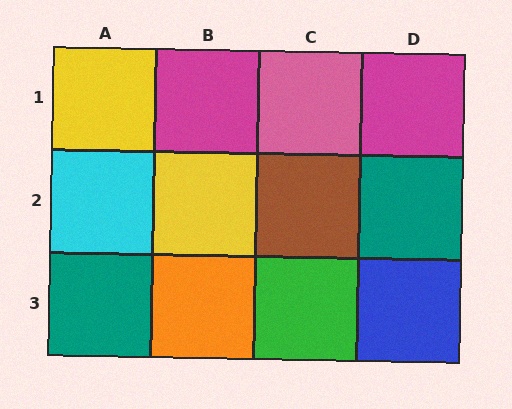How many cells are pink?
1 cell is pink.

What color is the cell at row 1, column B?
Magenta.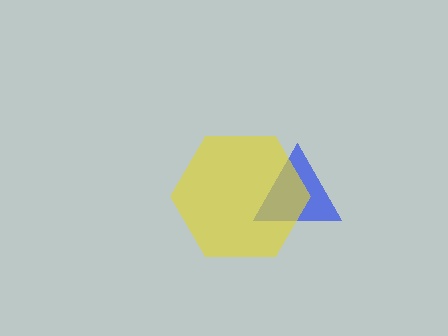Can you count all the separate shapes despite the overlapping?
Yes, there are 2 separate shapes.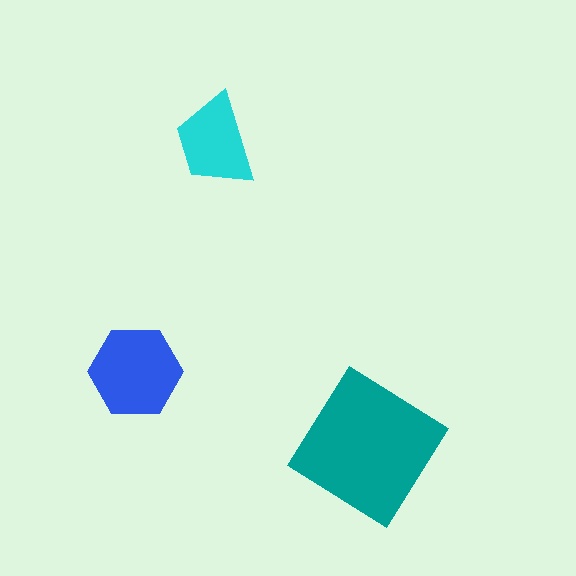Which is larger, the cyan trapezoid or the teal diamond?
The teal diamond.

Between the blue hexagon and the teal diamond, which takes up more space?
The teal diamond.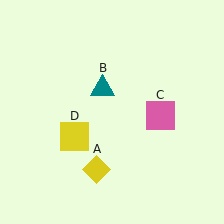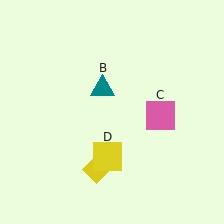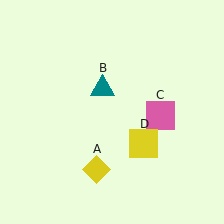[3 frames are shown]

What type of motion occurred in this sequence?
The yellow square (object D) rotated counterclockwise around the center of the scene.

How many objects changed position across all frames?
1 object changed position: yellow square (object D).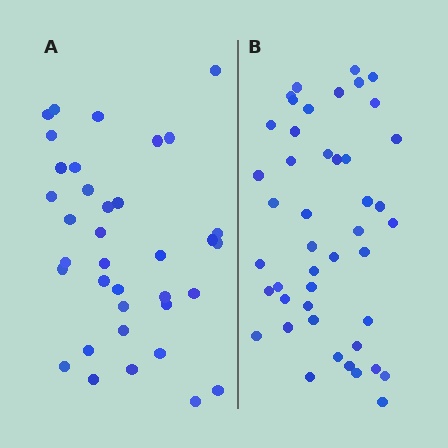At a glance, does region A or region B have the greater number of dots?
Region B (the right region) has more dots.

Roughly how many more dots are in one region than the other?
Region B has roughly 8 or so more dots than region A.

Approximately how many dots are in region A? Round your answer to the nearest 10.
About 40 dots. (The exact count is 36, which rounds to 40.)